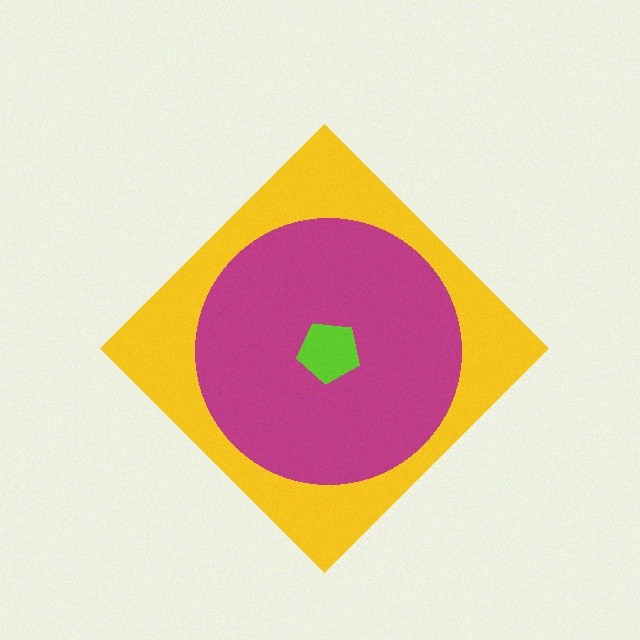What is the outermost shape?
The yellow diamond.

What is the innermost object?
The lime pentagon.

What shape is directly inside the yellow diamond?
The magenta circle.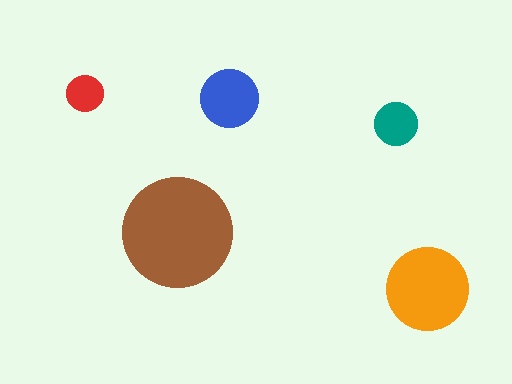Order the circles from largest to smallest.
the brown one, the orange one, the blue one, the teal one, the red one.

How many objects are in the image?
There are 5 objects in the image.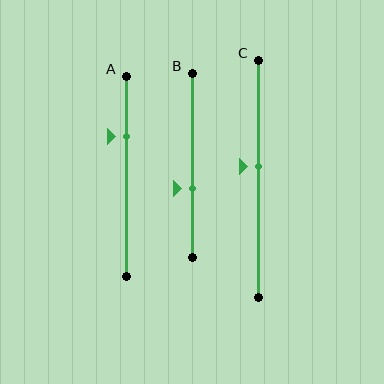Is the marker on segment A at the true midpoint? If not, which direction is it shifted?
No, the marker on segment A is shifted upward by about 20% of the segment length.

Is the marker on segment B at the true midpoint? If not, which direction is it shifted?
No, the marker on segment B is shifted downward by about 13% of the segment length.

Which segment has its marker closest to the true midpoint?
Segment C has its marker closest to the true midpoint.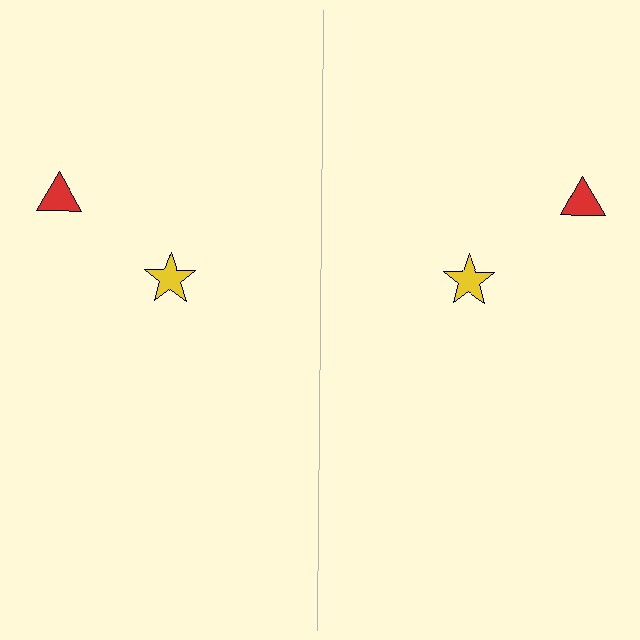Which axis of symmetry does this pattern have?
The pattern has a vertical axis of symmetry running through the center of the image.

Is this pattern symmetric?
Yes, this pattern has bilateral (reflection) symmetry.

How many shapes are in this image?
There are 4 shapes in this image.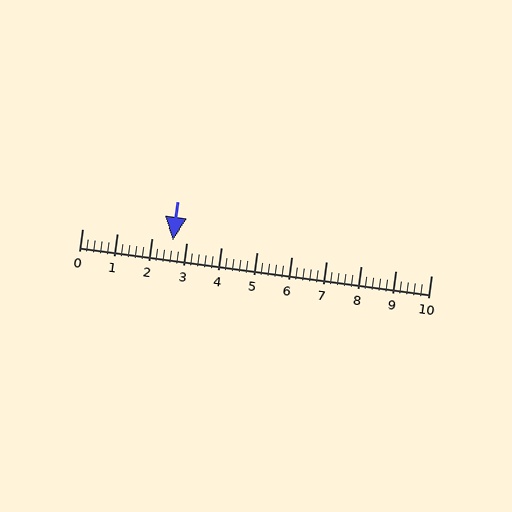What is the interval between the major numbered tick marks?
The major tick marks are spaced 1 units apart.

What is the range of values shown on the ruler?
The ruler shows values from 0 to 10.